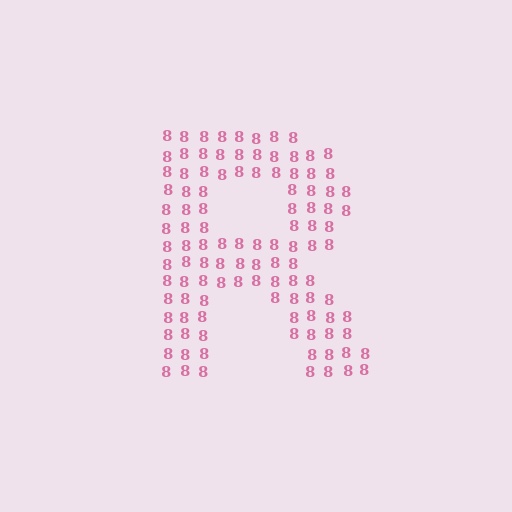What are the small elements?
The small elements are digit 8's.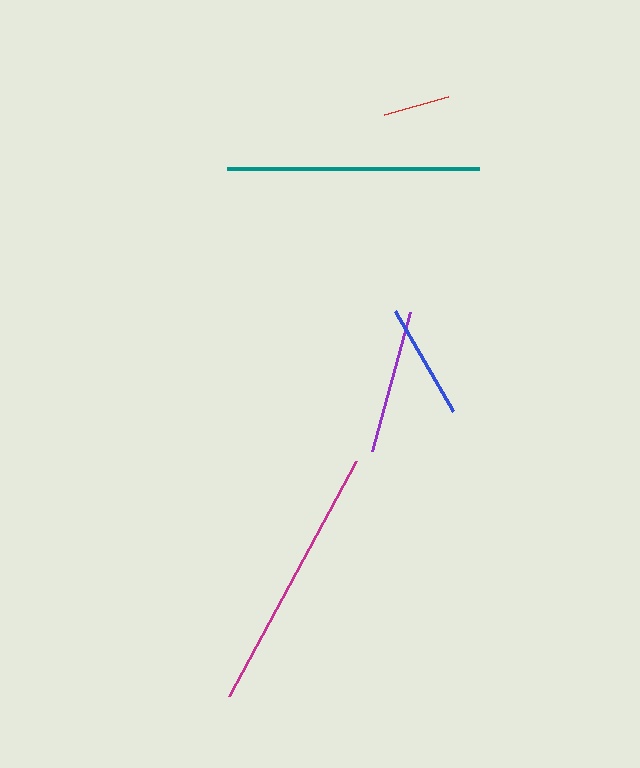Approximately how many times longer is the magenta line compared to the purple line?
The magenta line is approximately 1.8 times the length of the purple line.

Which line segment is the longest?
The magenta line is the longest at approximately 267 pixels.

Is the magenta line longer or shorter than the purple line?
The magenta line is longer than the purple line.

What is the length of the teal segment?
The teal segment is approximately 252 pixels long.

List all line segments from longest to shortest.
From longest to shortest: magenta, teal, purple, blue, red.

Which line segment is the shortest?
The red line is the shortest at approximately 66 pixels.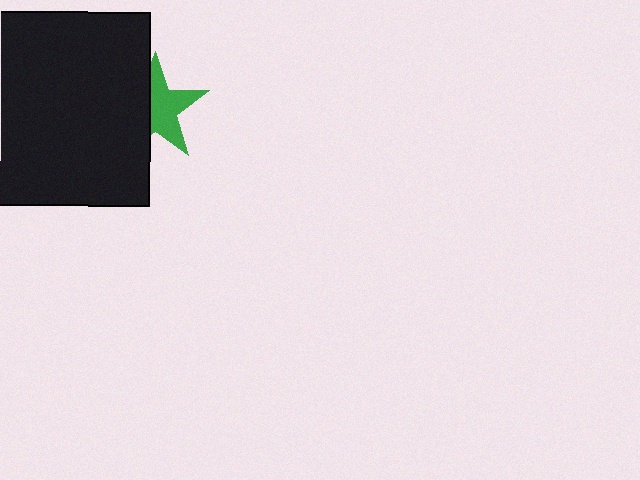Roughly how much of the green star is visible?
About half of it is visible (roughly 59%).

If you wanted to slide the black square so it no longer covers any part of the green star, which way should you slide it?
Slide it left — that is the most direct way to separate the two shapes.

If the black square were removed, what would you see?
You would see the complete green star.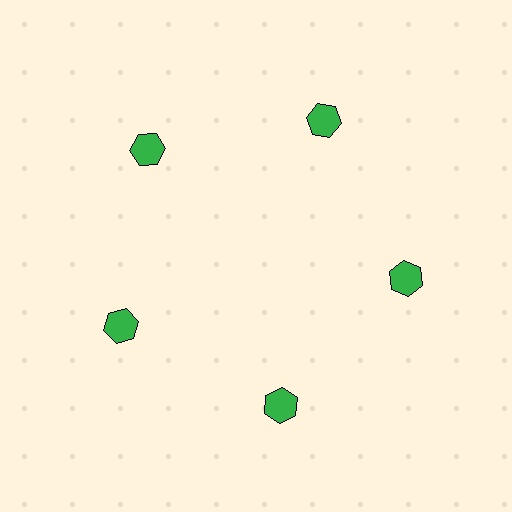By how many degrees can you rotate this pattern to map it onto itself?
The pattern maps onto itself every 72 degrees of rotation.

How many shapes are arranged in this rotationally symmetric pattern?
There are 5 shapes, arranged in 5 groups of 1.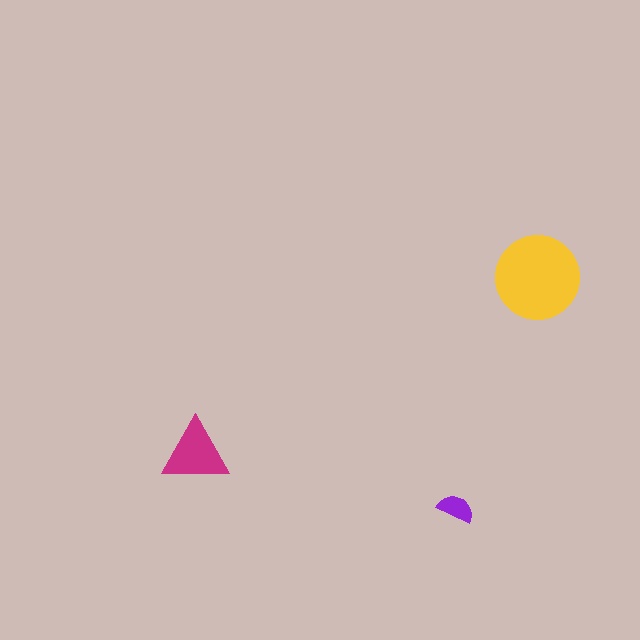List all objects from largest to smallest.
The yellow circle, the magenta triangle, the purple semicircle.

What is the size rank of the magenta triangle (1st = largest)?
2nd.